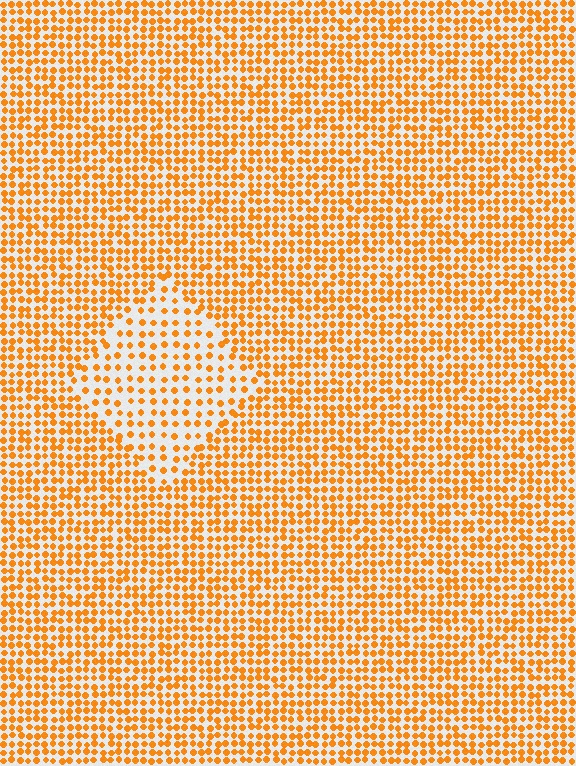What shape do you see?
I see a diamond.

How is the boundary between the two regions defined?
The boundary is defined by a change in element density (approximately 1.9x ratio). All elements are the same color, size, and shape.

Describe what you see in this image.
The image contains small orange elements arranged at two different densities. A diamond-shaped region is visible where the elements are less densely packed than the surrounding area.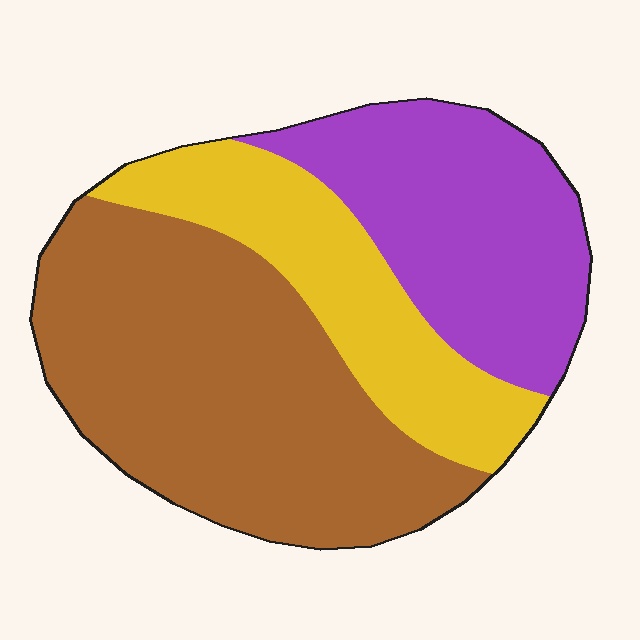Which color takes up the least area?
Yellow, at roughly 25%.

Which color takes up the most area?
Brown, at roughly 50%.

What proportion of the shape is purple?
Purple takes up about one quarter (1/4) of the shape.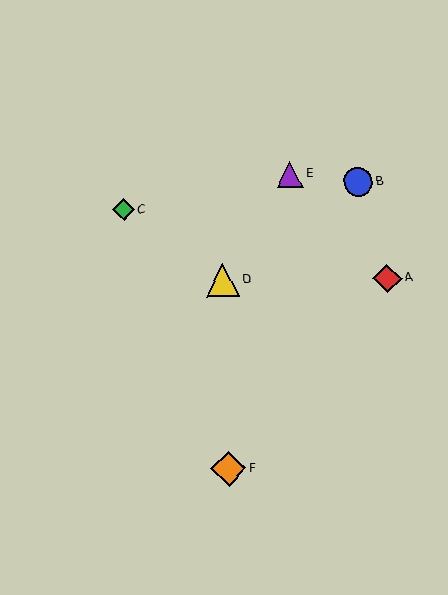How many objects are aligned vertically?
2 objects (D, F) are aligned vertically.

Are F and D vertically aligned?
Yes, both are at x≈228.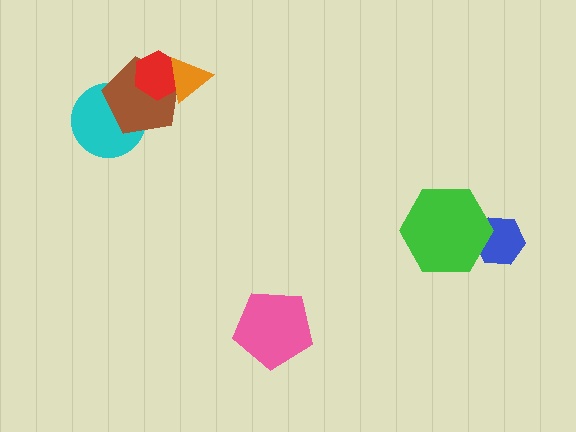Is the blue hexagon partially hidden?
Yes, it is partially covered by another shape.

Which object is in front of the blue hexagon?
The green hexagon is in front of the blue hexagon.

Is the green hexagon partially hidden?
No, no other shape covers it.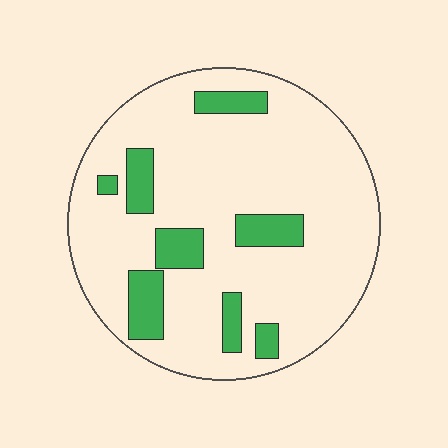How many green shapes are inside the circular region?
8.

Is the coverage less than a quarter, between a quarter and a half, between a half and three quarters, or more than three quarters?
Less than a quarter.